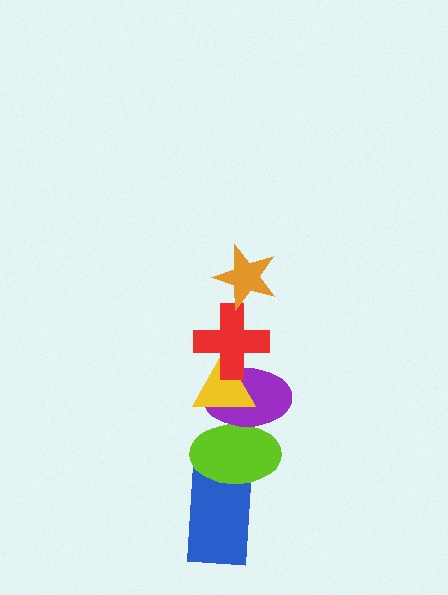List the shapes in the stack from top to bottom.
From top to bottom: the orange star, the red cross, the yellow triangle, the purple ellipse, the lime ellipse, the blue rectangle.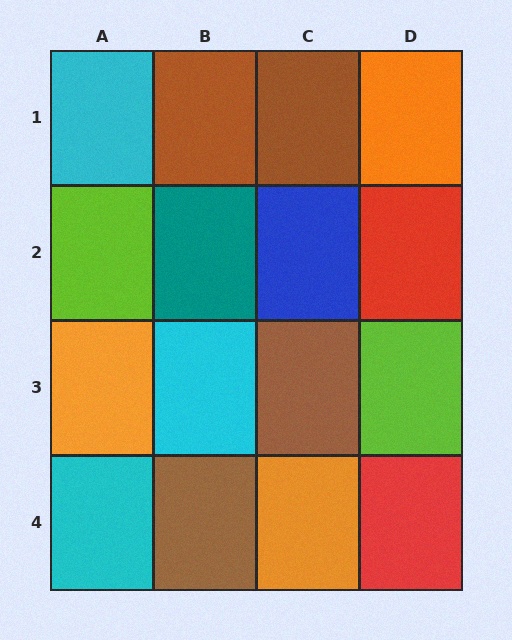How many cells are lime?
2 cells are lime.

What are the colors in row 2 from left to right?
Lime, teal, blue, red.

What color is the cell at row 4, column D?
Red.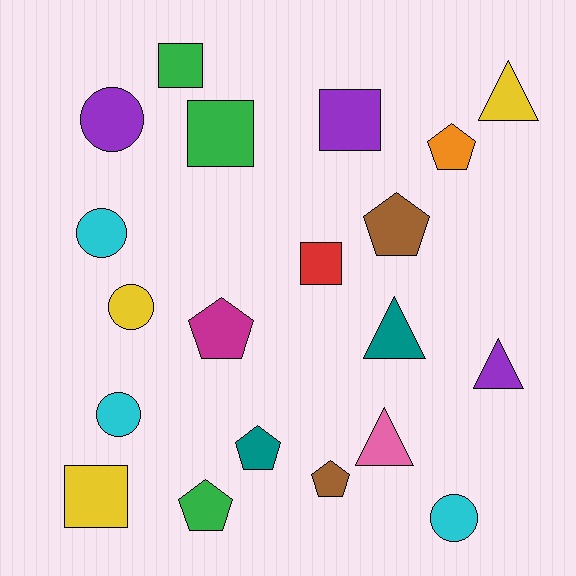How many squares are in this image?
There are 5 squares.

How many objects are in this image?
There are 20 objects.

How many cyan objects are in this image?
There are 3 cyan objects.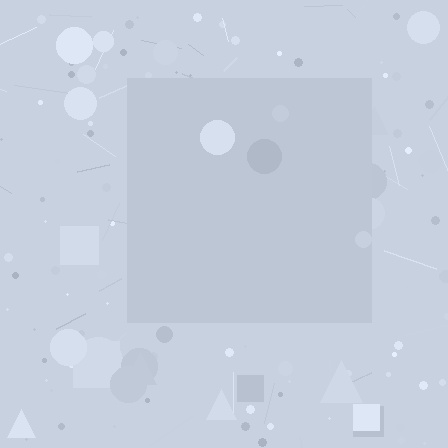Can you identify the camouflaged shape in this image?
The camouflaged shape is a square.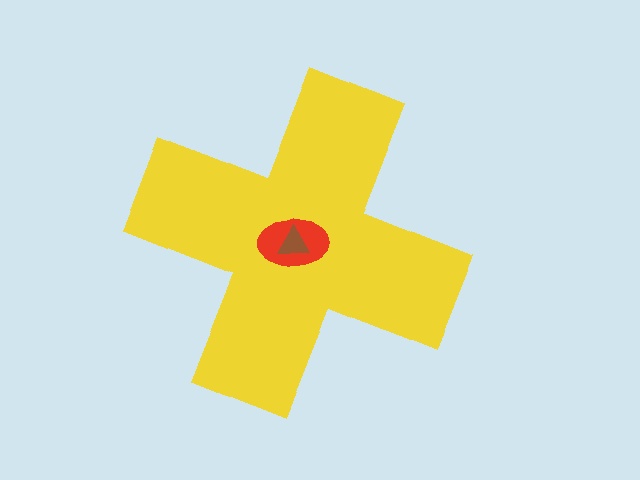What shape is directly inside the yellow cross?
The red ellipse.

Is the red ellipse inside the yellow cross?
Yes.